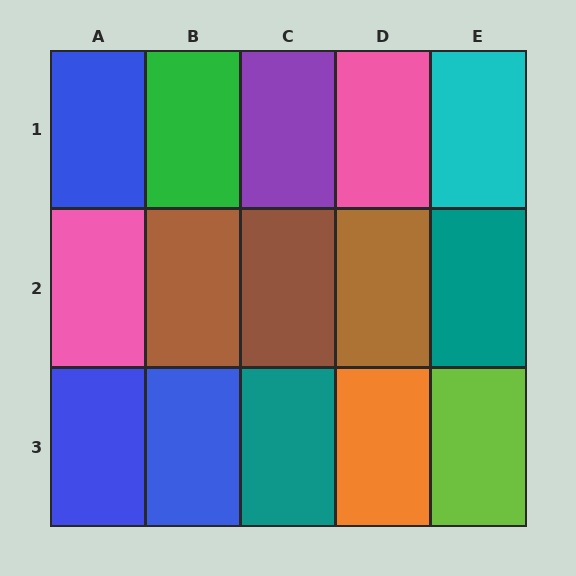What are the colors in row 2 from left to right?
Pink, brown, brown, brown, teal.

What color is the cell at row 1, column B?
Green.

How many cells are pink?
2 cells are pink.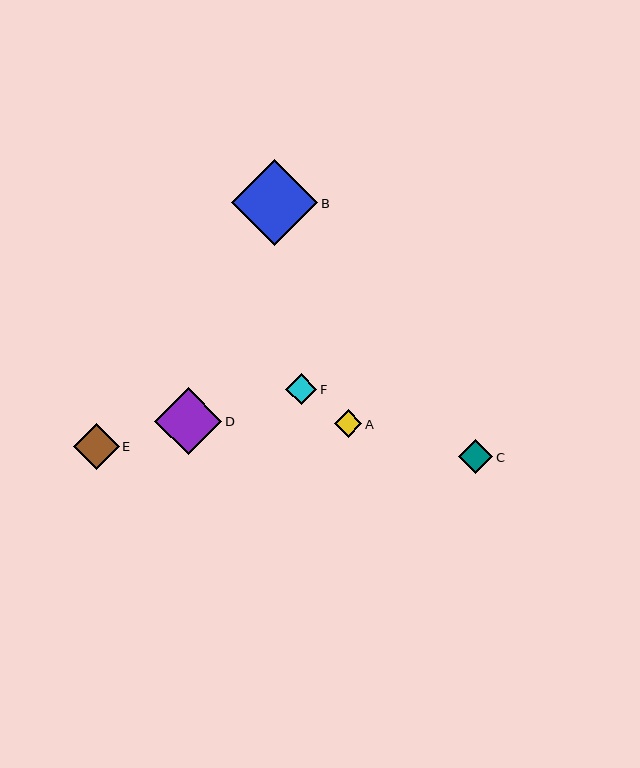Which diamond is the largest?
Diamond B is the largest with a size of approximately 86 pixels.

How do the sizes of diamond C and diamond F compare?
Diamond C and diamond F are approximately the same size.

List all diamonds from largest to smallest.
From largest to smallest: B, D, E, C, F, A.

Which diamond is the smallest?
Diamond A is the smallest with a size of approximately 27 pixels.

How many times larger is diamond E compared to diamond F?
Diamond E is approximately 1.4 times the size of diamond F.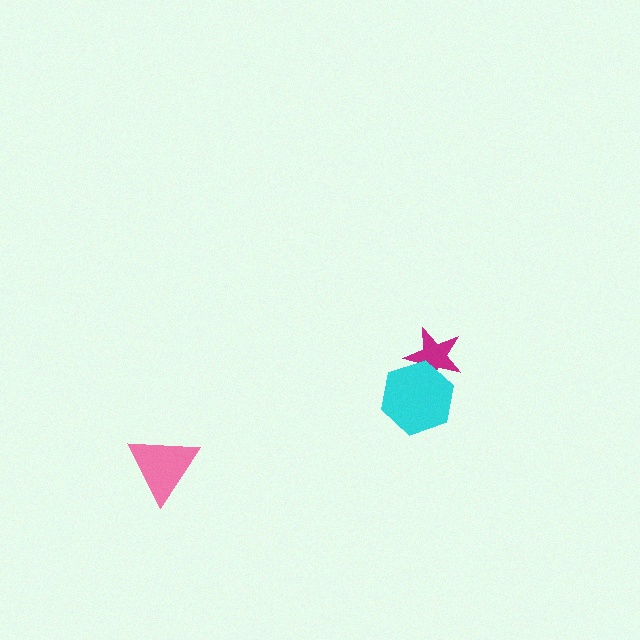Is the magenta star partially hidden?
Yes, it is partially covered by another shape.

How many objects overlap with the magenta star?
1 object overlaps with the magenta star.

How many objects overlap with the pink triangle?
0 objects overlap with the pink triangle.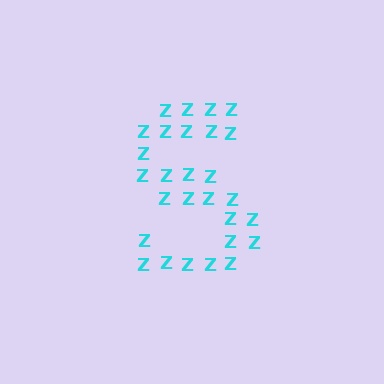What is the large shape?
The large shape is the letter S.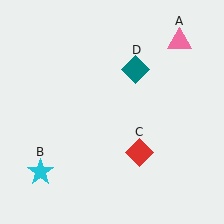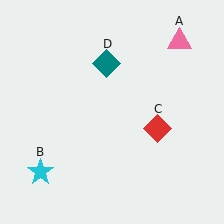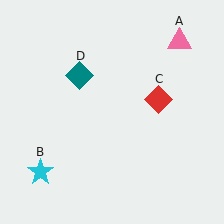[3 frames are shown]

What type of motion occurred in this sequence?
The red diamond (object C), teal diamond (object D) rotated counterclockwise around the center of the scene.